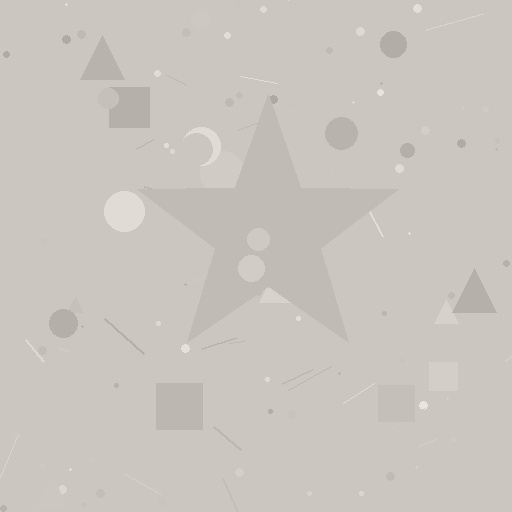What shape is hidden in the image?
A star is hidden in the image.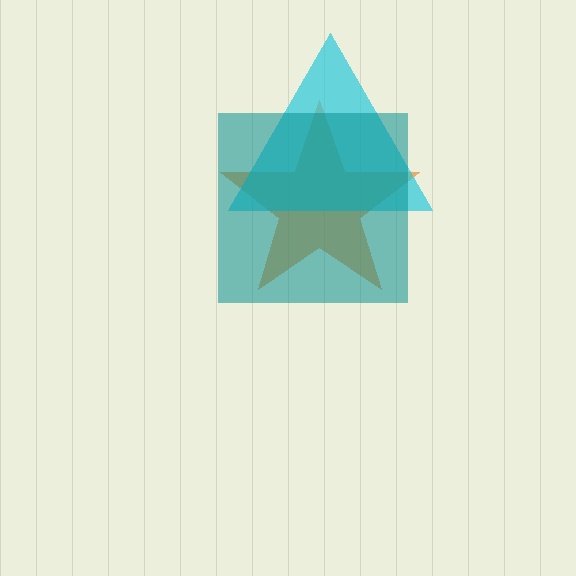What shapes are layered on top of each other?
The layered shapes are: an orange star, a cyan triangle, a teal square.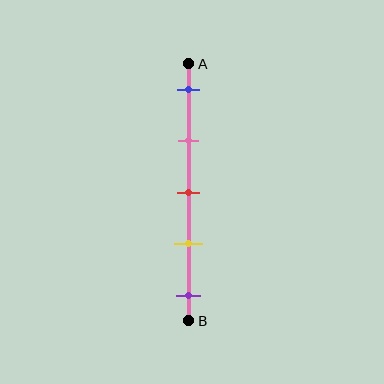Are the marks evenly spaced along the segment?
Yes, the marks are approximately evenly spaced.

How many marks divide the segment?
There are 5 marks dividing the segment.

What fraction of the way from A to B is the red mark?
The red mark is approximately 50% (0.5) of the way from A to B.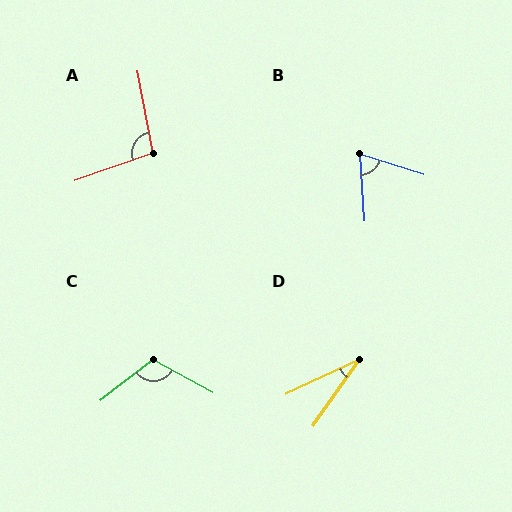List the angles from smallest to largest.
D (30°), B (69°), A (98°), C (114°).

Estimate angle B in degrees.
Approximately 69 degrees.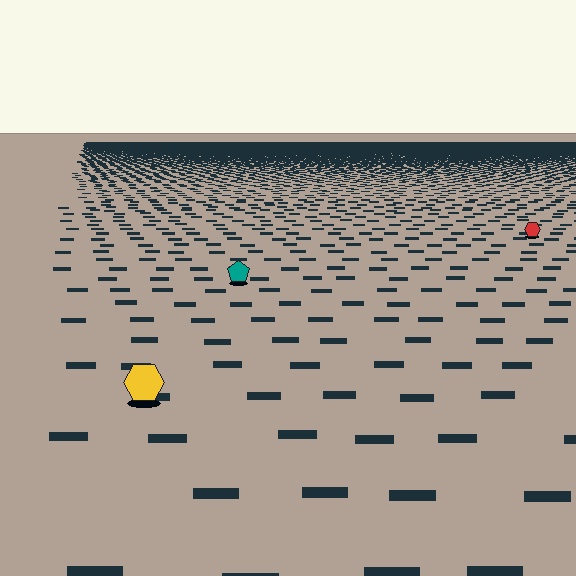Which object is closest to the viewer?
The yellow hexagon is closest. The texture marks near it are larger and more spread out.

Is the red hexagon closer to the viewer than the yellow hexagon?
No. The yellow hexagon is closer — you can tell from the texture gradient: the ground texture is coarser near it.